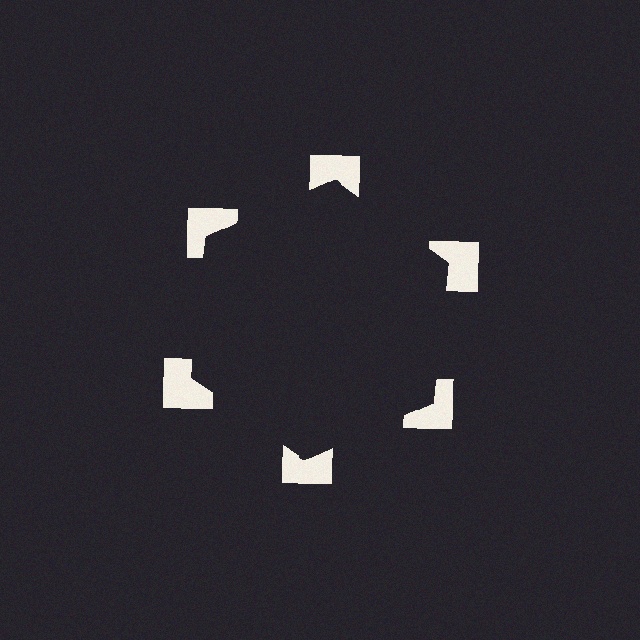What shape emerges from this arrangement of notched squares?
An illusory hexagon — its edges are inferred from the aligned wedge cuts in the notched squares, not physically drawn.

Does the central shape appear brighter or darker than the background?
It typically appears slightly darker than the background, even though no actual brightness change is drawn.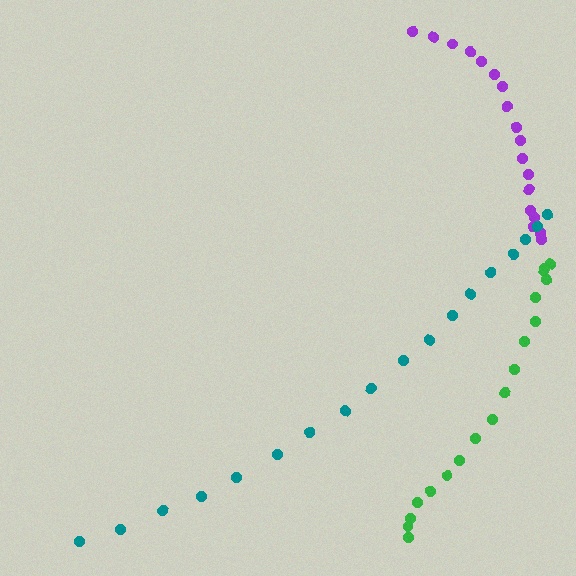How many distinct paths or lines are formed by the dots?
There are 3 distinct paths.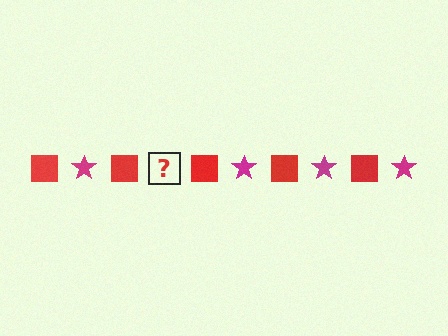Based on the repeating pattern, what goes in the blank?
The blank should be a magenta star.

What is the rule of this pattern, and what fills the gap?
The rule is that the pattern alternates between red square and magenta star. The gap should be filled with a magenta star.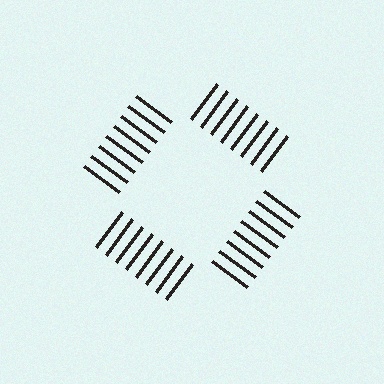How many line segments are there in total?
32 — 8 along each of the 4 edges.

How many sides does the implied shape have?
4 sides — the line-ends trace a square.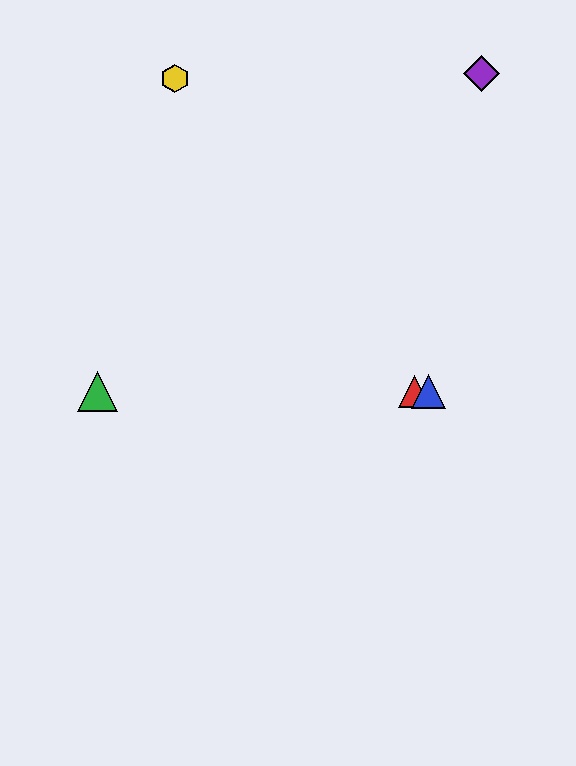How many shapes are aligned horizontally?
3 shapes (the red triangle, the blue triangle, the green triangle) are aligned horizontally.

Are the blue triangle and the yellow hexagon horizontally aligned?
No, the blue triangle is at y≈391 and the yellow hexagon is at y≈78.